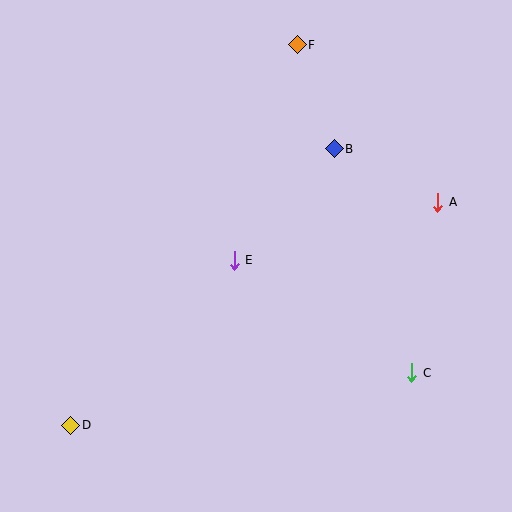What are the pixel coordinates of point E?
Point E is at (234, 260).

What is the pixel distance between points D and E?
The distance between D and E is 232 pixels.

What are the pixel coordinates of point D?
Point D is at (71, 425).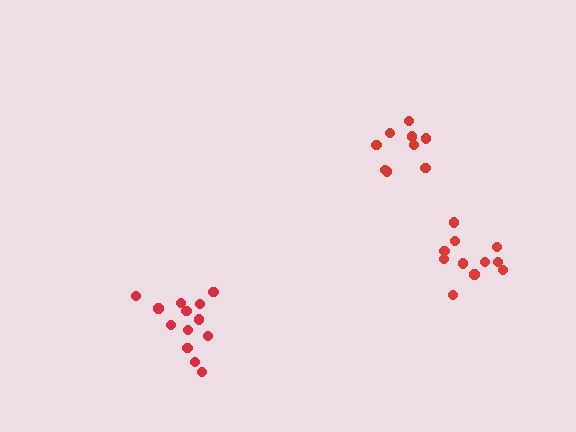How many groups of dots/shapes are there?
There are 3 groups.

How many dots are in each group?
Group 1: 9 dots, Group 2: 13 dots, Group 3: 11 dots (33 total).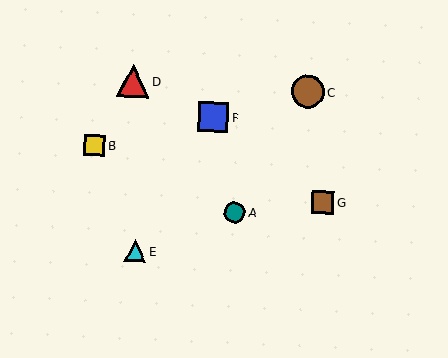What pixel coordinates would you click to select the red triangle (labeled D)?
Click at (133, 81) to select the red triangle D.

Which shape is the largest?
The red triangle (labeled D) is the largest.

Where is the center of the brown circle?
The center of the brown circle is at (308, 91).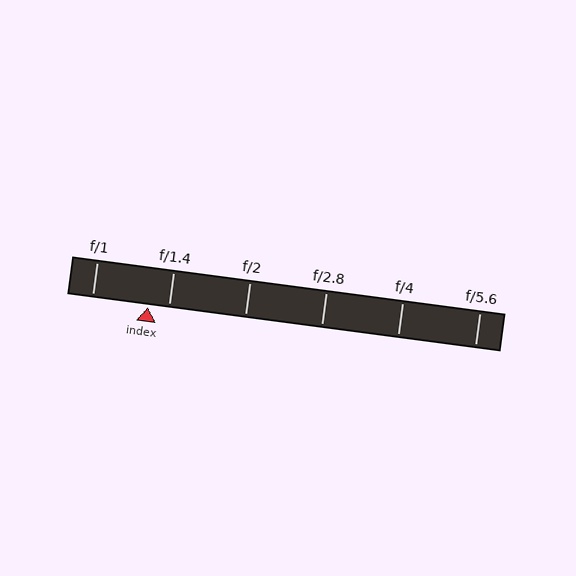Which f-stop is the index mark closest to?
The index mark is closest to f/1.4.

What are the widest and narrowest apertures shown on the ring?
The widest aperture shown is f/1 and the narrowest is f/5.6.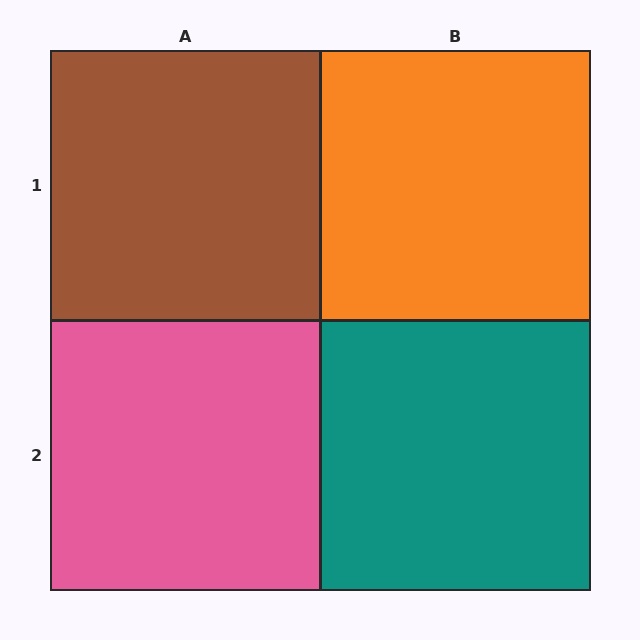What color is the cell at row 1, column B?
Orange.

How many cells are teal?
1 cell is teal.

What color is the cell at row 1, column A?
Brown.